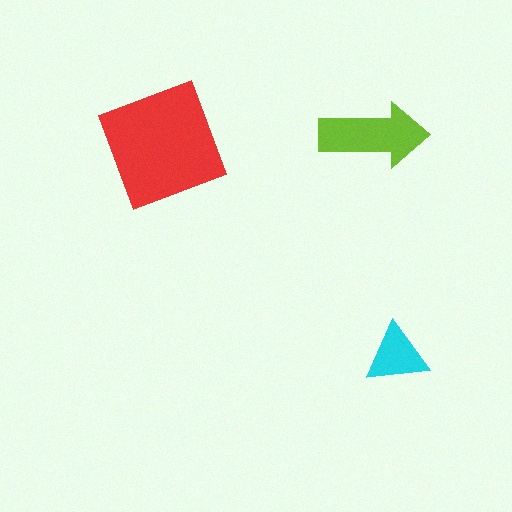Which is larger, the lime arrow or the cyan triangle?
The lime arrow.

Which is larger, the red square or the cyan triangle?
The red square.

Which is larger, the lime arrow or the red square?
The red square.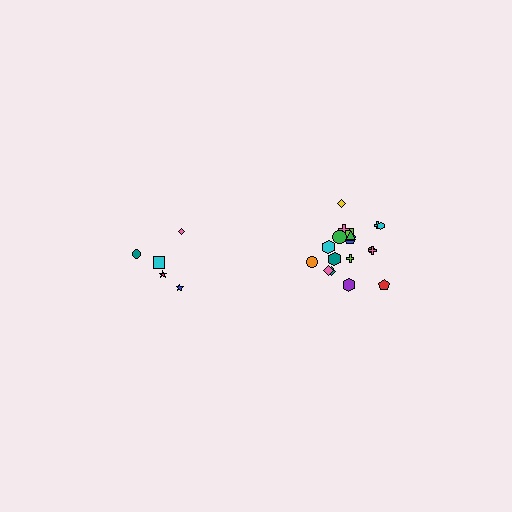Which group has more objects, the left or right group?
The right group.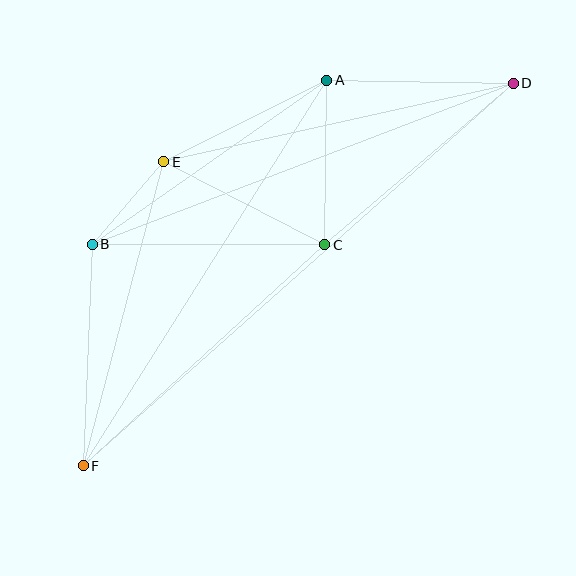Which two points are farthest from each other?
Points D and F are farthest from each other.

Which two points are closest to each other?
Points B and E are closest to each other.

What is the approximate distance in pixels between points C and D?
The distance between C and D is approximately 248 pixels.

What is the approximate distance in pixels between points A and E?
The distance between A and E is approximately 182 pixels.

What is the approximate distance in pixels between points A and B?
The distance between A and B is approximately 286 pixels.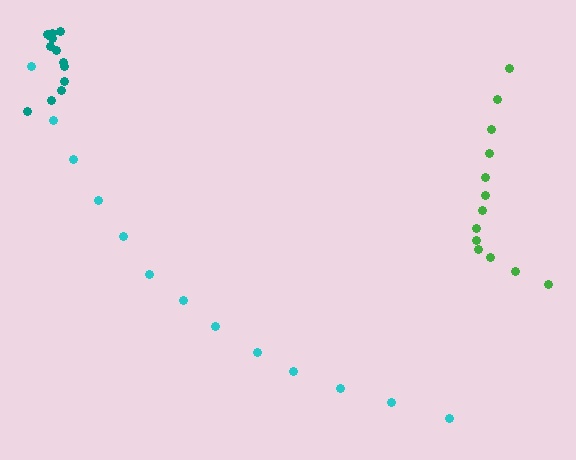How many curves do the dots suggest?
There are 3 distinct paths.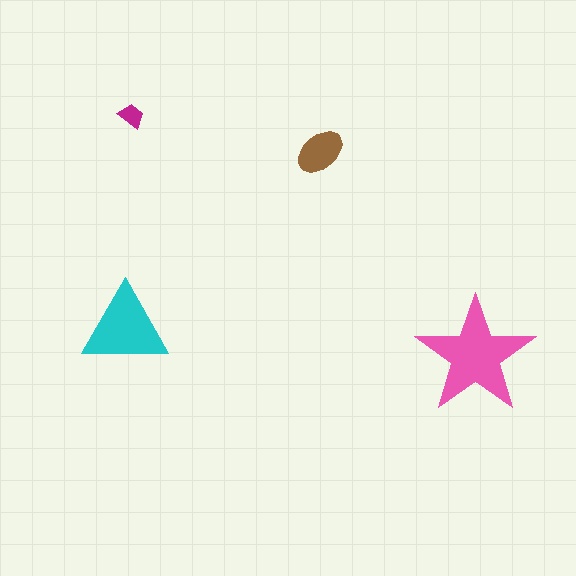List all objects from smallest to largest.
The magenta trapezoid, the brown ellipse, the cyan triangle, the pink star.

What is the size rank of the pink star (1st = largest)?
1st.